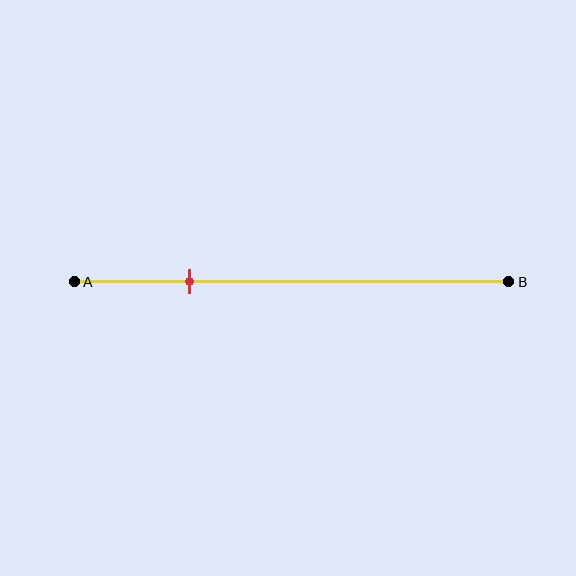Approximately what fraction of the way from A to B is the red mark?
The red mark is approximately 25% of the way from A to B.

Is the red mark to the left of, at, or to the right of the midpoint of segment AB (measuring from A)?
The red mark is to the left of the midpoint of segment AB.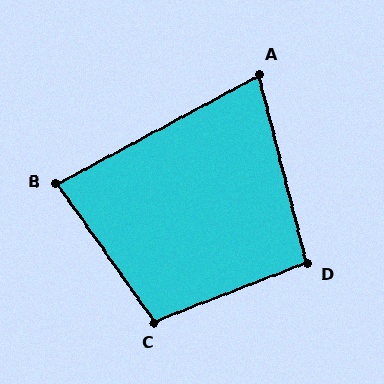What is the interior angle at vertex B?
Approximately 83 degrees (acute).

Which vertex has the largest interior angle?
C, at approximately 104 degrees.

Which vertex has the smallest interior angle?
A, at approximately 76 degrees.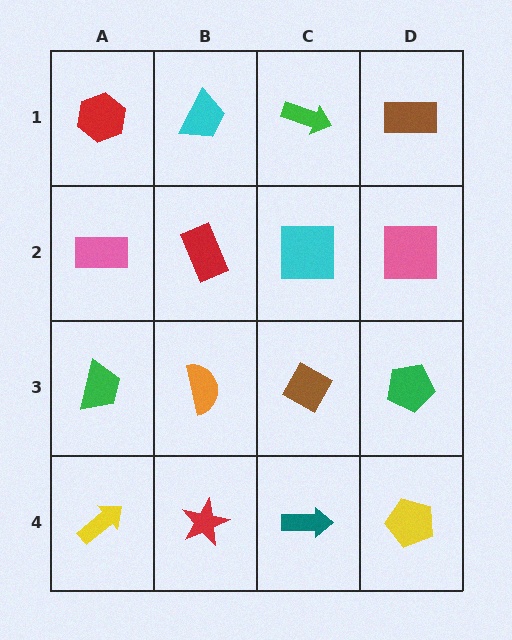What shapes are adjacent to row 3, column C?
A cyan square (row 2, column C), a teal arrow (row 4, column C), an orange semicircle (row 3, column B), a green pentagon (row 3, column D).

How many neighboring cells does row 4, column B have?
3.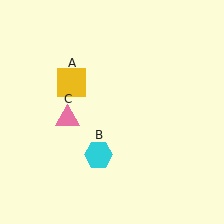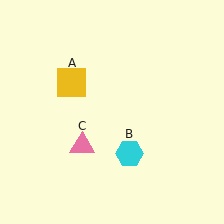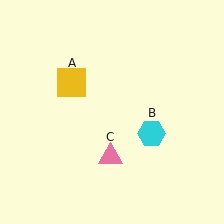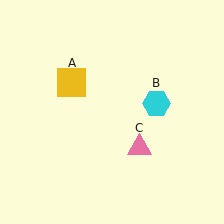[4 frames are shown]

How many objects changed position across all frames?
2 objects changed position: cyan hexagon (object B), pink triangle (object C).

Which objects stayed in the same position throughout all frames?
Yellow square (object A) remained stationary.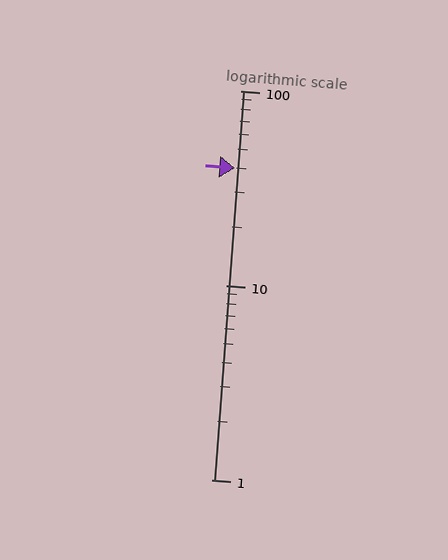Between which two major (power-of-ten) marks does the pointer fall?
The pointer is between 10 and 100.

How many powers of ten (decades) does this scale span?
The scale spans 2 decades, from 1 to 100.